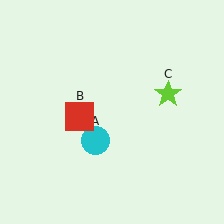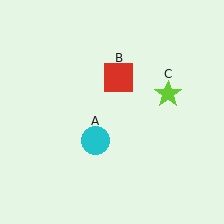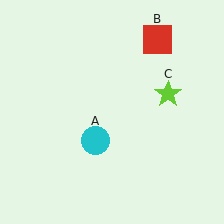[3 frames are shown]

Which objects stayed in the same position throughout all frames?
Cyan circle (object A) and lime star (object C) remained stationary.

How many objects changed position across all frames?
1 object changed position: red square (object B).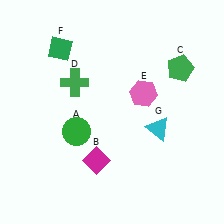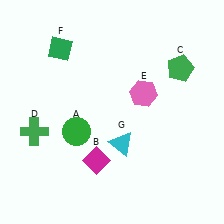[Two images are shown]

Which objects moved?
The objects that moved are: the green cross (D), the cyan triangle (G).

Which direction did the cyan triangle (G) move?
The cyan triangle (G) moved left.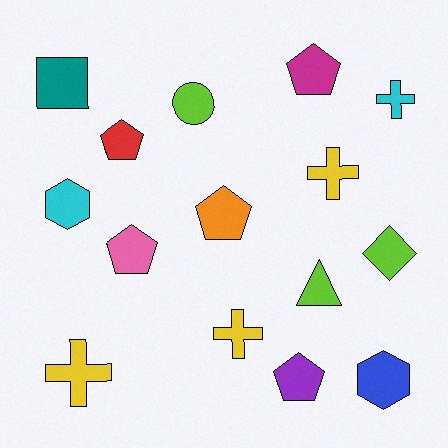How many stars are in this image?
There are no stars.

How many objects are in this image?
There are 15 objects.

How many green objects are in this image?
There are no green objects.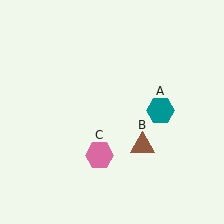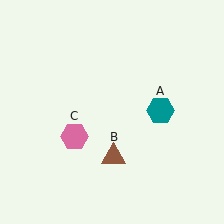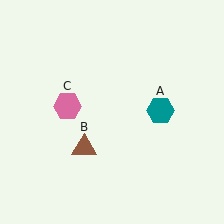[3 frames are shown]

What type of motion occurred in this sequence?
The brown triangle (object B), pink hexagon (object C) rotated clockwise around the center of the scene.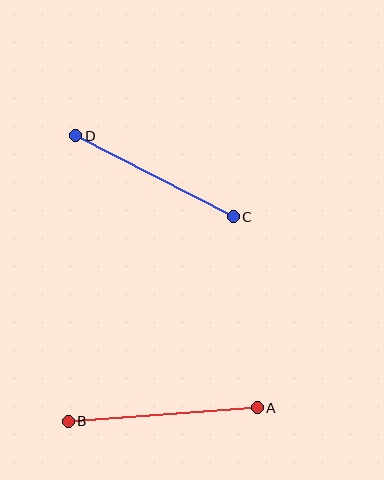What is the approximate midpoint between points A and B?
The midpoint is at approximately (163, 415) pixels.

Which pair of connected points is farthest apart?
Points A and B are farthest apart.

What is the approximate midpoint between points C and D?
The midpoint is at approximately (154, 176) pixels.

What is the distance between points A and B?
The distance is approximately 190 pixels.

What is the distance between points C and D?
The distance is approximately 177 pixels.